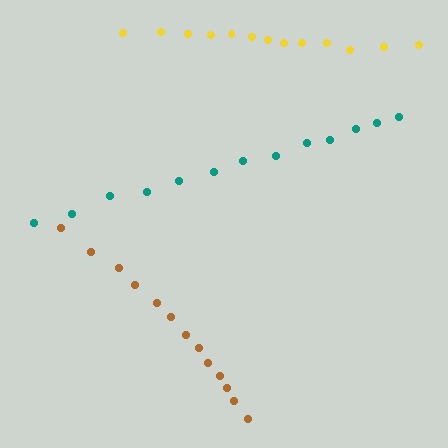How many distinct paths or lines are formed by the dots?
There are 3 distinct paths.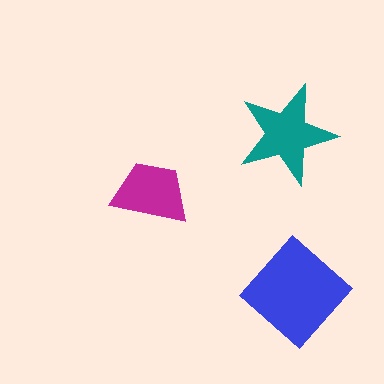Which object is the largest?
The blue diamond.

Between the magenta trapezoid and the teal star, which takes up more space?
The teal star.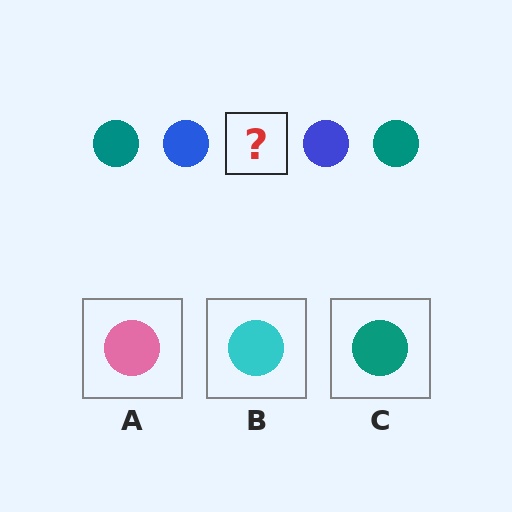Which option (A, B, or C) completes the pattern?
C.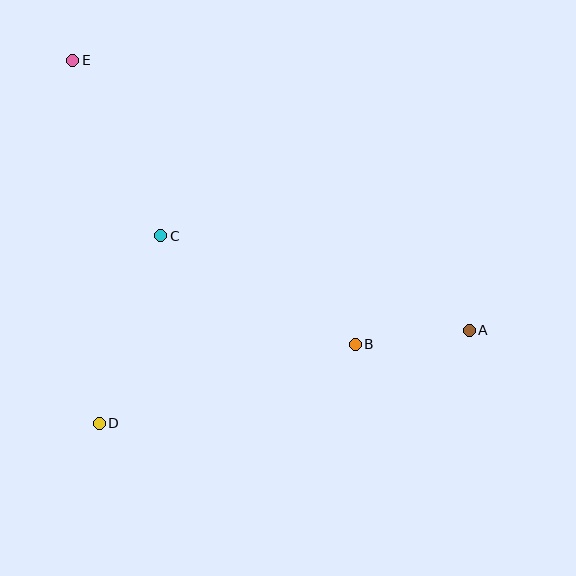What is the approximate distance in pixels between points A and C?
The distance between A and C is approximately 323 pixels.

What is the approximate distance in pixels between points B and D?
The distance between B and D is approximately 268 pixels.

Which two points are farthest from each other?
Points A and E are farthest from each other.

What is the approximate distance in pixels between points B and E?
The distance between B and E is approximately 401 pixels.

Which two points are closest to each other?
Points A and B are closest to each other.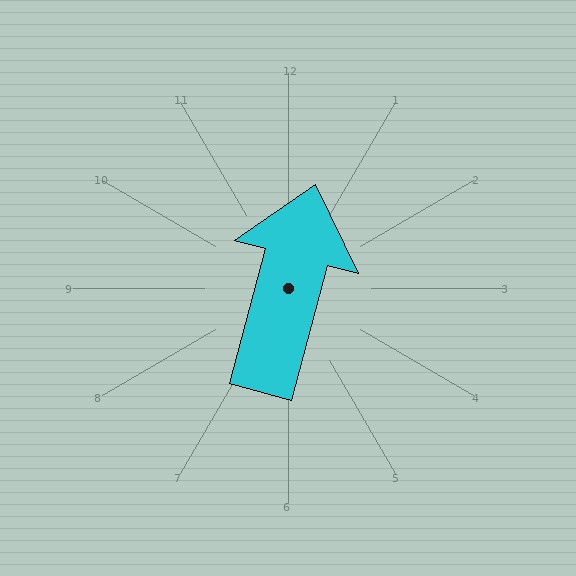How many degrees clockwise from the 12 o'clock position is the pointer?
Approximately 15 degrees.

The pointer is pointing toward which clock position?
Roughly 1 o'clock.